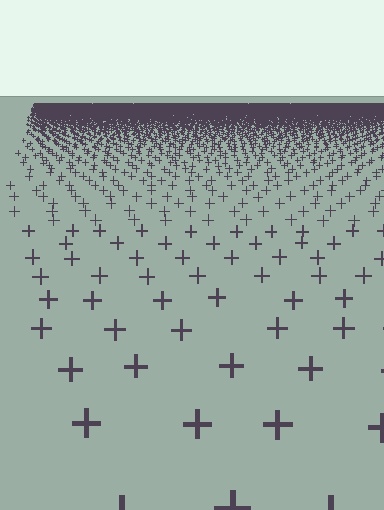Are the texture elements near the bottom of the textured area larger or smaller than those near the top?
Larger. Near the bottom, elements are closer to the viewer and appear at a bigger on-screen size.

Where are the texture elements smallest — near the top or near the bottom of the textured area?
Near the top.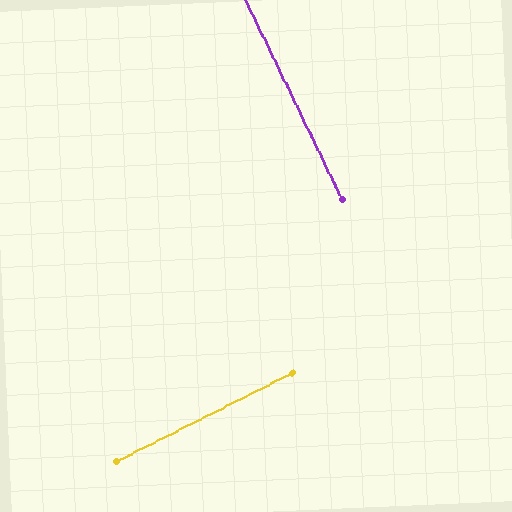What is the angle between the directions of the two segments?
Approximately 89 degrees.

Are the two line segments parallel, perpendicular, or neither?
Perpendicular — they meet at approximately 89°.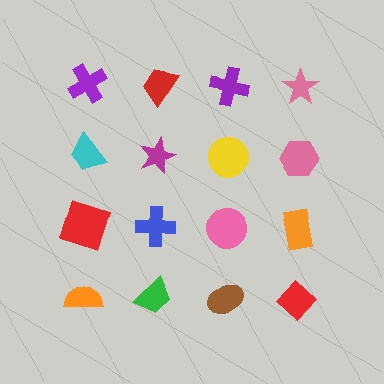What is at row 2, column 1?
A cyan trapezoid.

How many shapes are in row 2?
4 shapes.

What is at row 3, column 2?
A blue cross.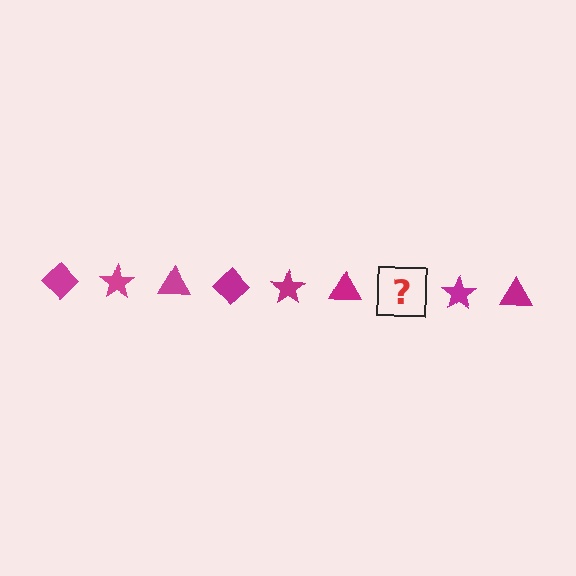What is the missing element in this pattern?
The missing element is a magenta diamond.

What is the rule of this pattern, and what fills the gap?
The rule is that the pattern cycles through diamond, star, triangle shapes in magenta. The gap should be filled with a magenta diamond.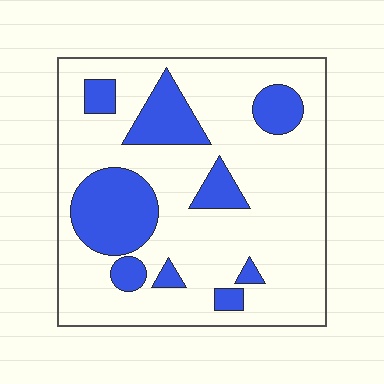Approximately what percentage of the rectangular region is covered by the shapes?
Approximately 25%.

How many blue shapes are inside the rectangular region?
9.